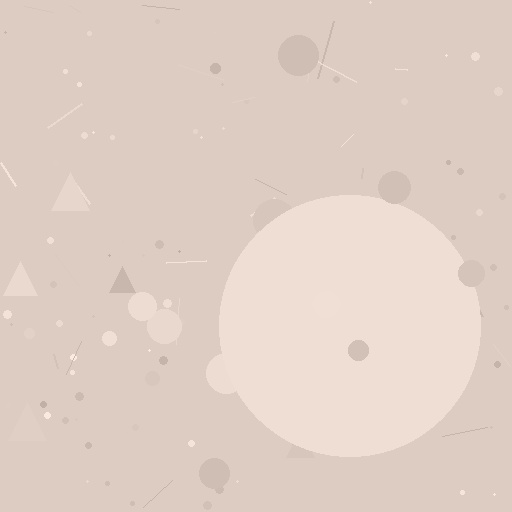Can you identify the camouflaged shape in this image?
The camouflaged shape is a circle.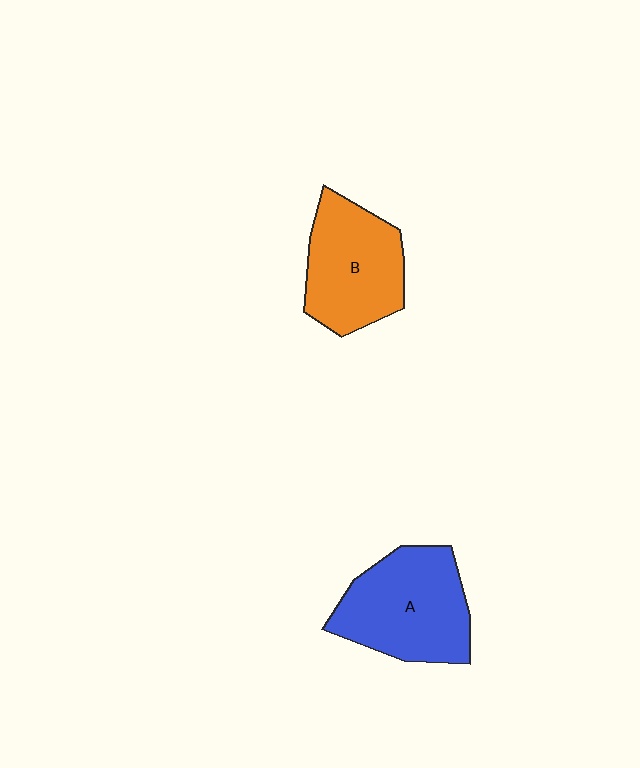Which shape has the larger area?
Shape A (blue).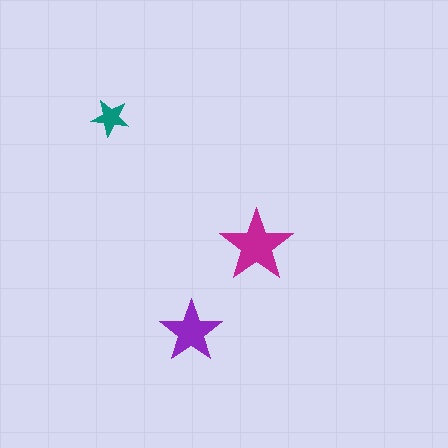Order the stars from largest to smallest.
the magenta one, the purple one, the teal one.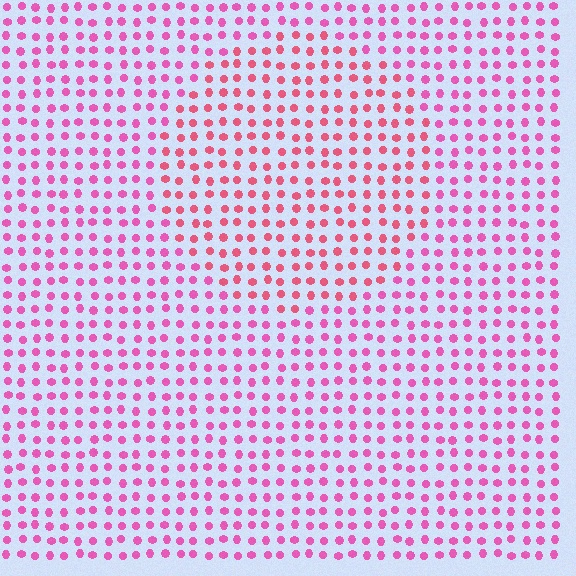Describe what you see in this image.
The image is filled with small pink elements in a uniform arrangement. A circle-shaped region is visible where the elements are tinted to a slightly different hue, forming a subtle color boundary.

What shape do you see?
I see a circle.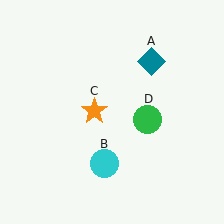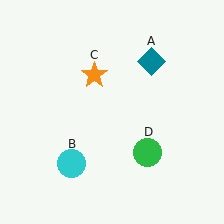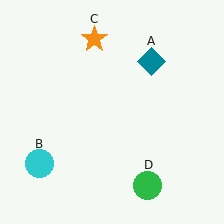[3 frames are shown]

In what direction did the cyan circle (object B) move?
The cyan circle (object B) moved left.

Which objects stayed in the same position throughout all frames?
Teal diamond (object A) remained stationary.